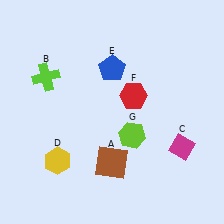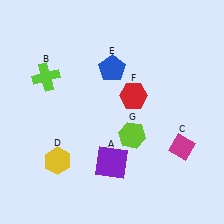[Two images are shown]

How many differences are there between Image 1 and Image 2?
There is 1 difference between the two images.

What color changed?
The square (A) changed from brown in Image 1 to purple in Image 2.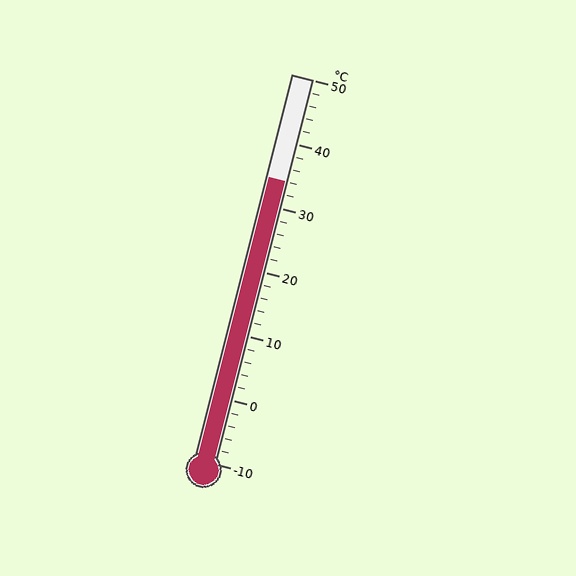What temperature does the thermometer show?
The thermometer shows approximately 34°C.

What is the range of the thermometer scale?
The thermometer scale ranges from -10°C to 50°C.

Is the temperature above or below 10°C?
The temperature is above 10°C.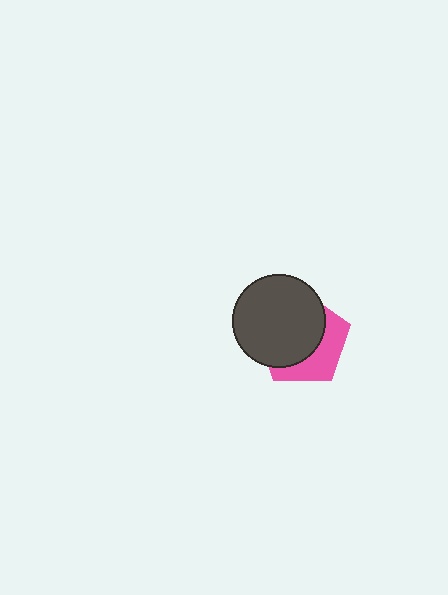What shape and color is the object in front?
The object in front is a dark gray circle.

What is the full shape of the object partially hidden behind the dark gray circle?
The partially hidden object is a pink pentagon.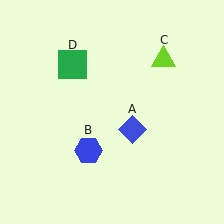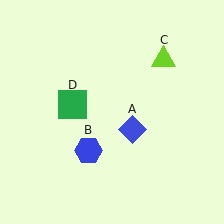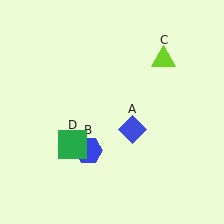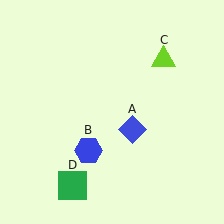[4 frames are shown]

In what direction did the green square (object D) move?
The green square (object D) moved down.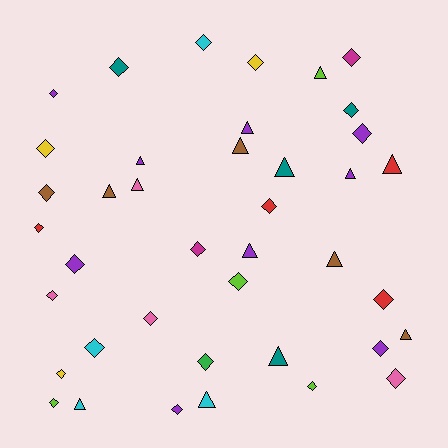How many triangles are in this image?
There are 15 triangles.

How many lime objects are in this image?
There are 4 lime objects.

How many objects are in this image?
There are 40 objects.